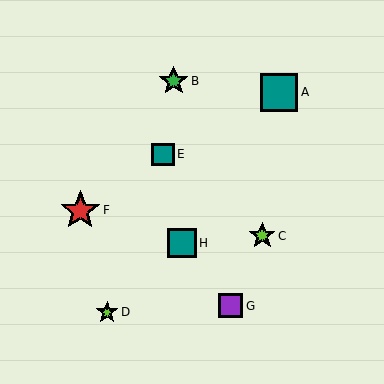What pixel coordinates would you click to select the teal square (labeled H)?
Click at (182, 243) to select the teal square H.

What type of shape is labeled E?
Shape E is a teal square.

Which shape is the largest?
The red star (labeled F) is the largest.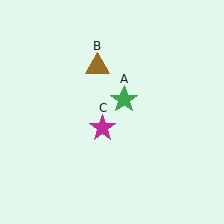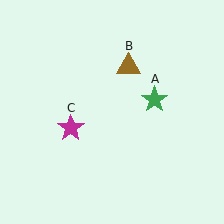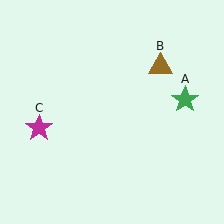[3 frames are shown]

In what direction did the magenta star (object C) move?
The magenta star (object C) moved left.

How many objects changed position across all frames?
3 objects changed position: green star (object A), brown triangle (object B), magenta star (object C).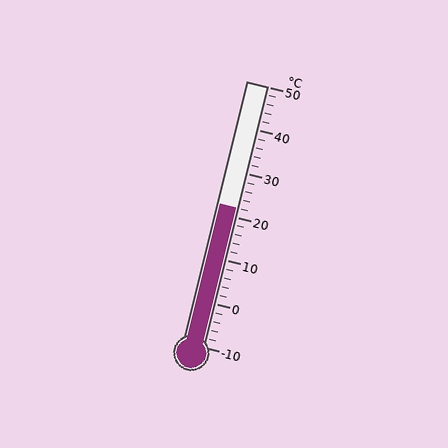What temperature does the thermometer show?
The thermometer shows approximately 22°C.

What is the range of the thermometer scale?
The thermometer scale ranges from -10°C to 50°C.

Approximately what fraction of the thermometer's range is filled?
The thermometer is filled to approximately 55% of its range.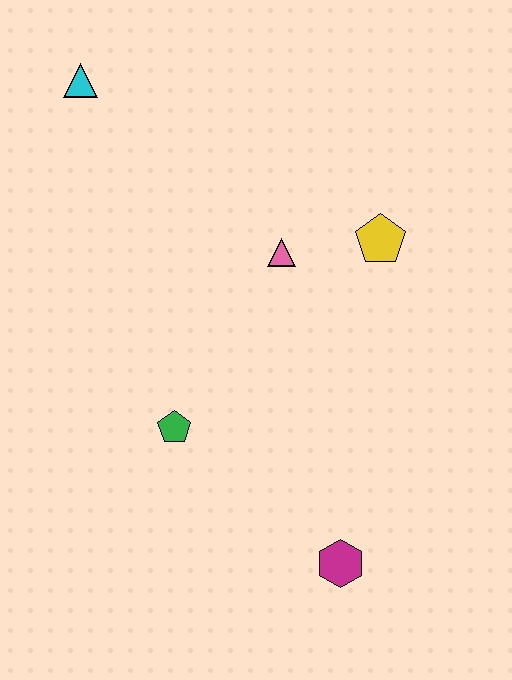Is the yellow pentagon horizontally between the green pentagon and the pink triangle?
No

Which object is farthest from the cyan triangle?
The magenta hexagon is farthest from the cyan triangle.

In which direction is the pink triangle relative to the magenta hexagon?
The pink triangle is above the magenta hexagon.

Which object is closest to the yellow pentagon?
The pink triangle is closest to the yellow pentagon.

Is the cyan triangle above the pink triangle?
Yes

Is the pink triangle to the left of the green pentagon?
No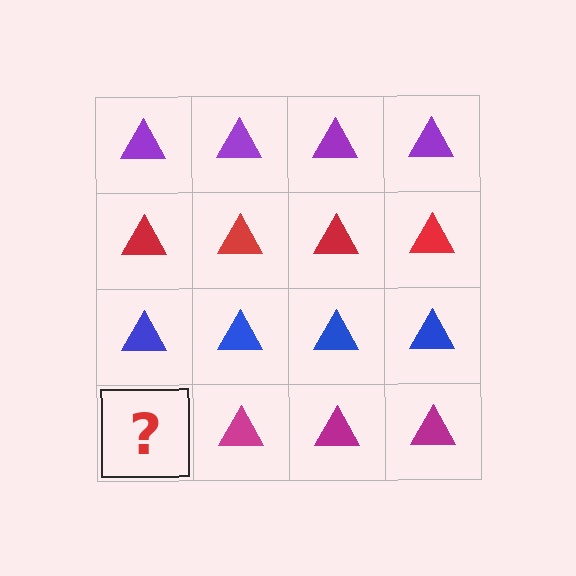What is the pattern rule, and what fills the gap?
The rule is that each row has a consistent color. The gap should be filled with a magenta triangle.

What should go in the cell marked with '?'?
The missing cell should contain a magenta triangle.